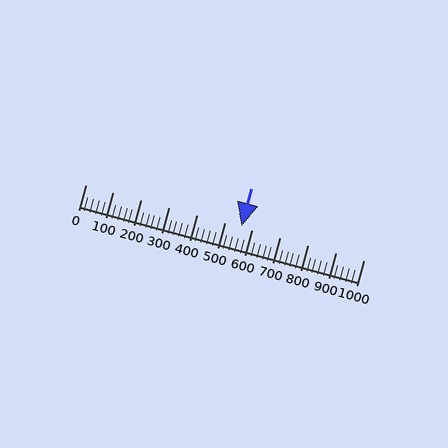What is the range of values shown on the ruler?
The ruler shows values from 0 to 1000.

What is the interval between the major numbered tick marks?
The major tick marks are spaced 100 units apart.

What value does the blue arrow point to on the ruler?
The blue arrow points to approximately 562.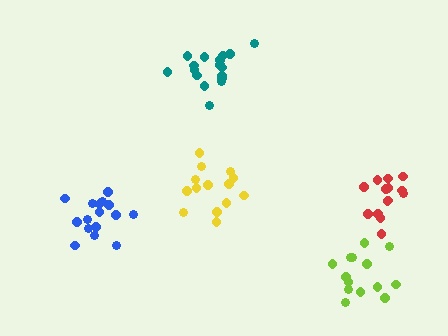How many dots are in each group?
Group 1: 14 dots, Group 2: 14 dots, Group 3: 16 dots, Group 4: 17 dots, Group 5: 14 dots (75 total).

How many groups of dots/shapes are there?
There are 5 groups.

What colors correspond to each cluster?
The clusters are colored: lime, red, blue, teal, yellow.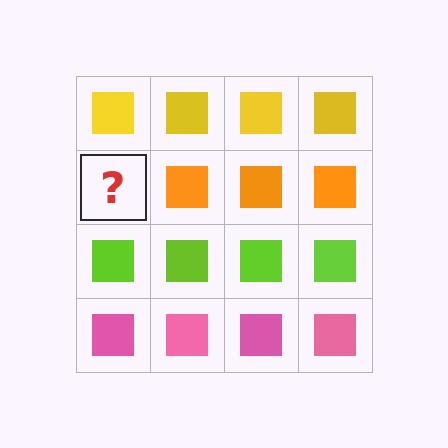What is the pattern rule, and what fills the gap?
The rule is that each row has a consistent color. The gap should be filled with an orange square.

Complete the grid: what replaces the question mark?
The question mark should be replaced with an orange square.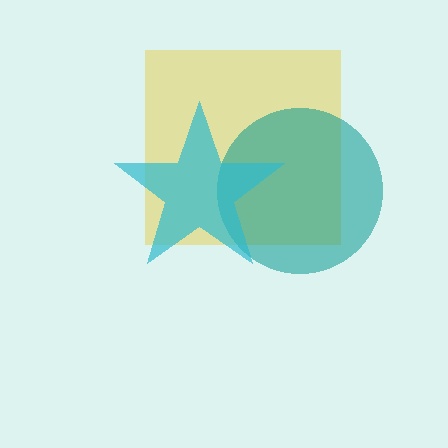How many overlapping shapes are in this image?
There are 3 overlapping shapes in the image.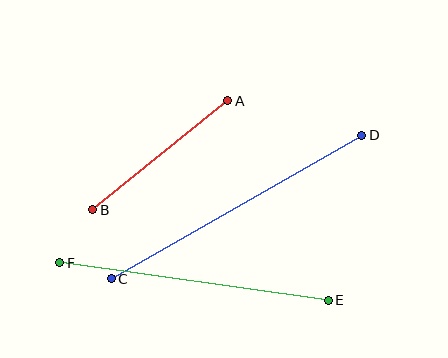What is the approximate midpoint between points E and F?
The midpoint is at approximately (194, 282) pixels.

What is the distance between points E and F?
The distance is approximately 271 pixels.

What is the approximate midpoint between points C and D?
The midpoint is at approximately (237, 207) pixels.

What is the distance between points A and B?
The distance is approximately 173 pixels.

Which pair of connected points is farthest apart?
Points C and D are farthest apart.